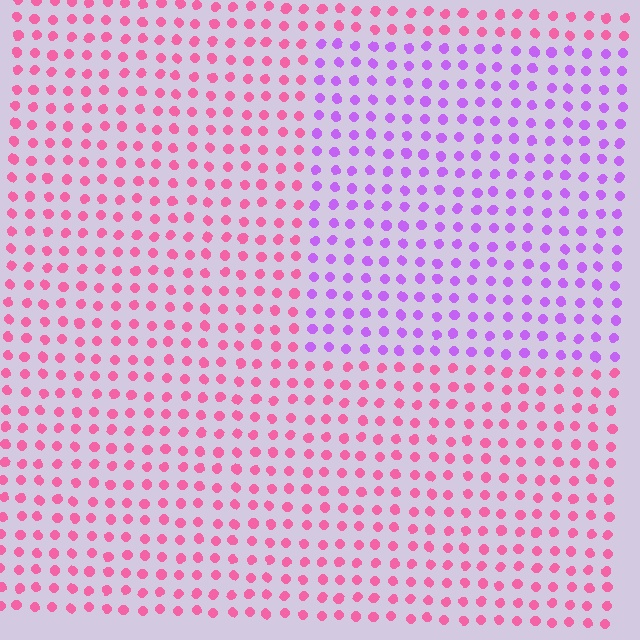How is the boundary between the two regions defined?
The boundary is defined purely by a slight shift in hue (about 52 degrees). Spacing, size, and orientation are identical on both sides.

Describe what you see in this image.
The image is filled with small pink elements in a uniform arrangement. A rectangle-shaped region is visible where the elements are tinted to a slightly different hue, forming a subtle color boundary.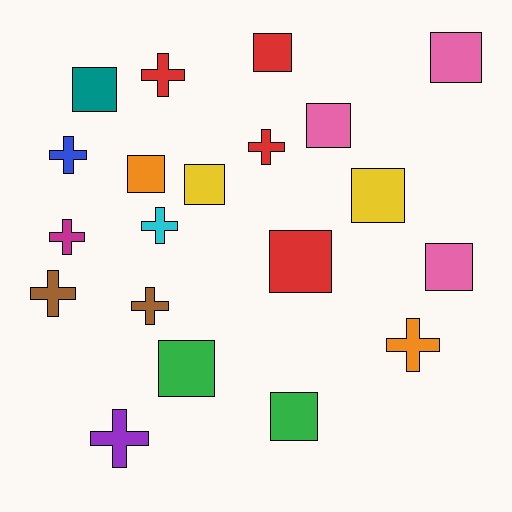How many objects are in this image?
There are 20 objects.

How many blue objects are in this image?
There is 1 blue object.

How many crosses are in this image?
There are 9 crosses.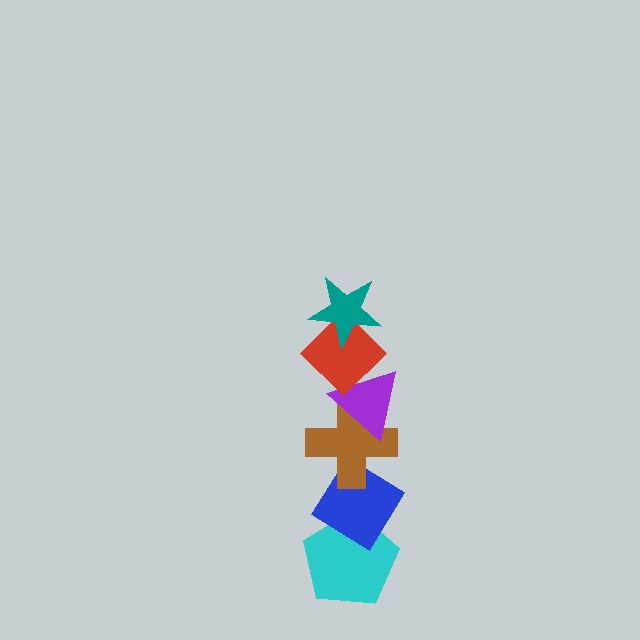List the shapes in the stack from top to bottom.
From top to bottom: the teal star, the red diamond, the purple triangle, the brown cross, the blue diamond, the cyan pentagon.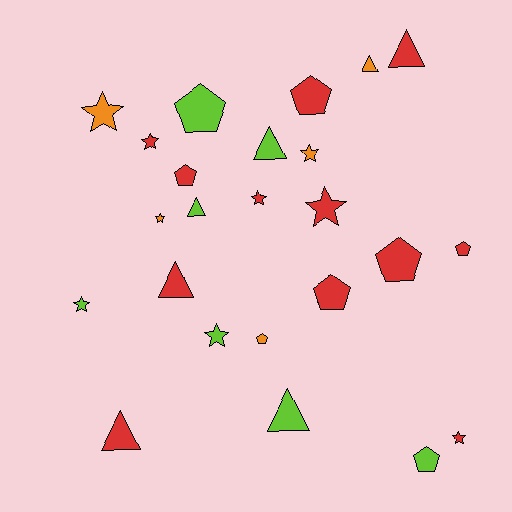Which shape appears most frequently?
Star, with 9 objects.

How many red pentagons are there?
There are 5 red pentagons.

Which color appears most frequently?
Red, with 12 objects.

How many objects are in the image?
There are 24 objects.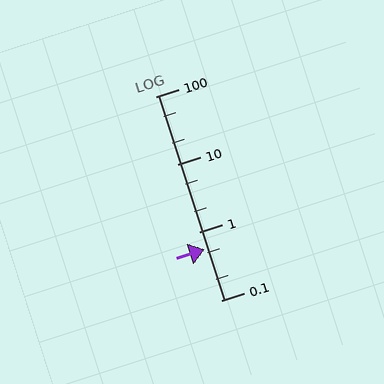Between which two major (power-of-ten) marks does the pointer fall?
The pointer is between 0.1 and 1.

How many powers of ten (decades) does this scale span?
The scale spans 3 decades, from 0.1 to 100.